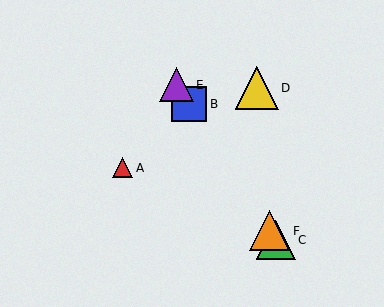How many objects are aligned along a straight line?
4 objects (B, C, E, F) are aligned along a straight line.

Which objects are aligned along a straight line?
Objects B, C, E, F are aligned along a straight line.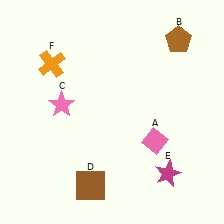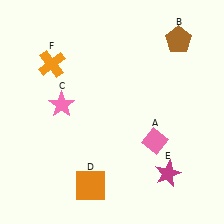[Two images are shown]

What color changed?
The square (D) changed from brown in Image 1 to orange in Image 2.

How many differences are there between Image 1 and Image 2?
There is 1 difference between the two images.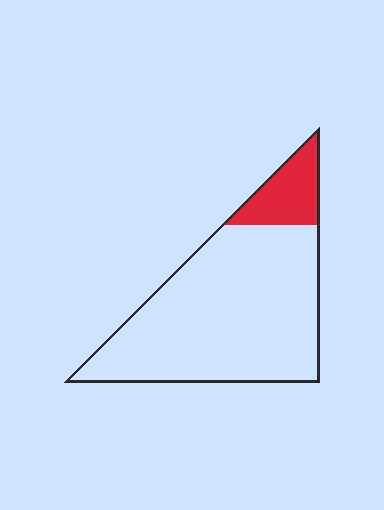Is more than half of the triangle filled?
No.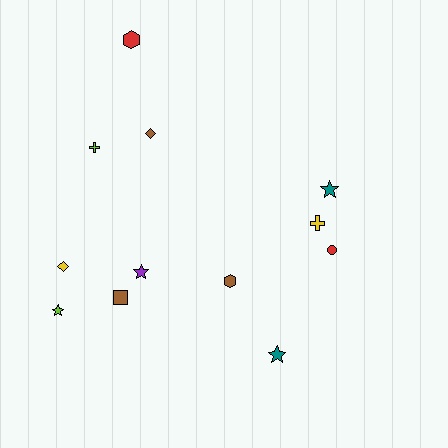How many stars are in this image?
There are 4 stars.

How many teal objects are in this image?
There are 2 teal objects.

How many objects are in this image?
There are 12 objects.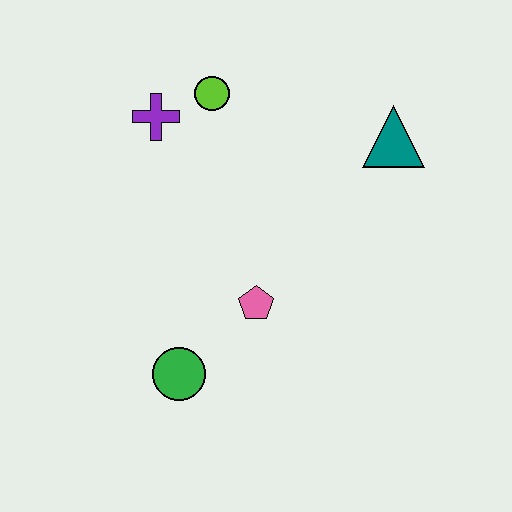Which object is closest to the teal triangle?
The lime circle is closest to the teal triangle.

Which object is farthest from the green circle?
The teal triangle is farthest from the green circle.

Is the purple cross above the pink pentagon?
Yes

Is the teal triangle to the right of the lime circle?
Yes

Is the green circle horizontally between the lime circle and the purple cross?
Yes